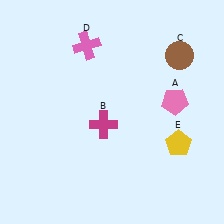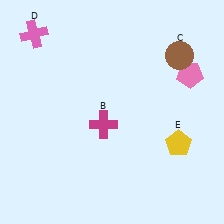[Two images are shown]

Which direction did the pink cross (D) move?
The pink cross (D) moved left.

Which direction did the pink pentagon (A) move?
The pink pentagon (A) moved up.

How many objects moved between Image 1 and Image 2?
2 objects moved between the two images.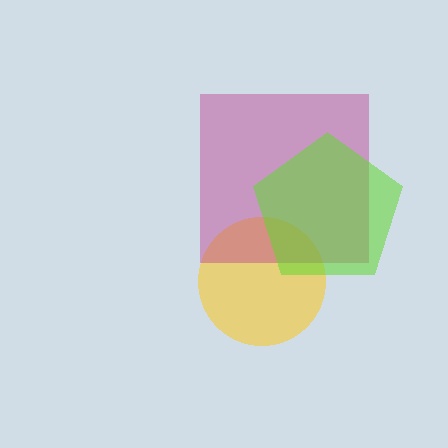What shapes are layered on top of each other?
The layered shapes are: a yellow circle, a magenta square, a lime pentagon.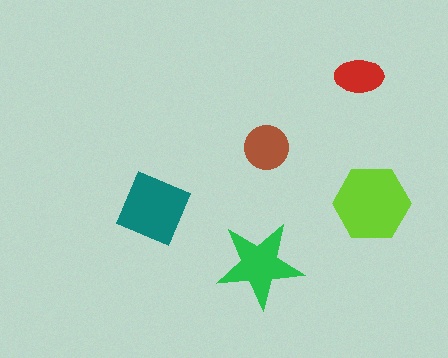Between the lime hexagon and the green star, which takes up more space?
The lime hexagon.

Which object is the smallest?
The red ellipse.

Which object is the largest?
The lime hexagon.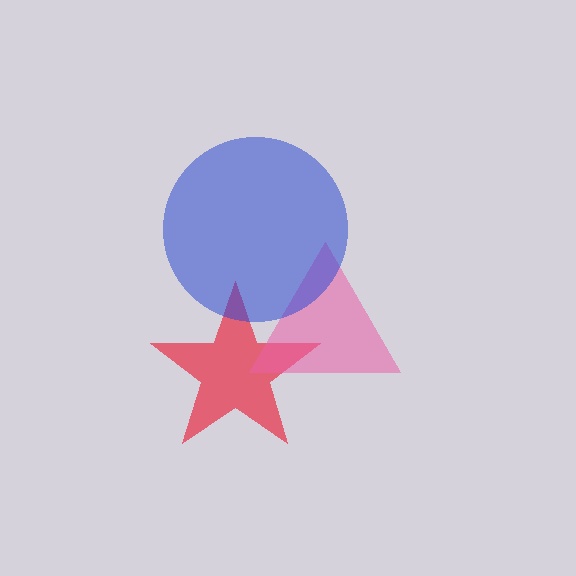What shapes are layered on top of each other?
The layered shapes are: a red star, a pink triangle, a blue circle.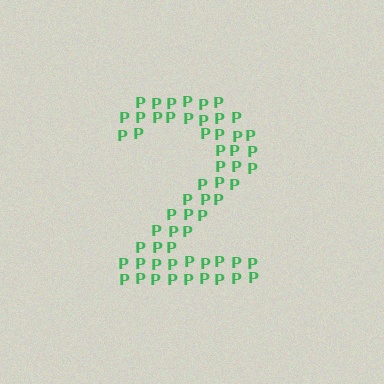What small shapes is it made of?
It is made of small letter P's.